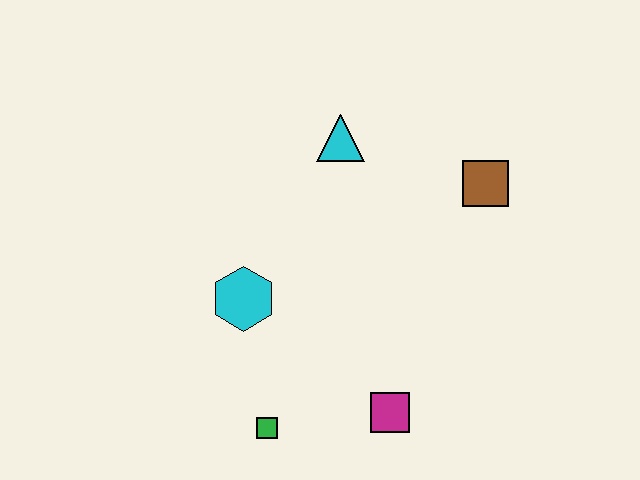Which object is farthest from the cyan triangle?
The green square is farthest from the cyan triangle.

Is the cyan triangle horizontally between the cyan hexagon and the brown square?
Yes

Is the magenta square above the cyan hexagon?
No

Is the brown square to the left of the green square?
No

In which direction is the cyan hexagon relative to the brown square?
The cyan hexagon is to the left of the brown square.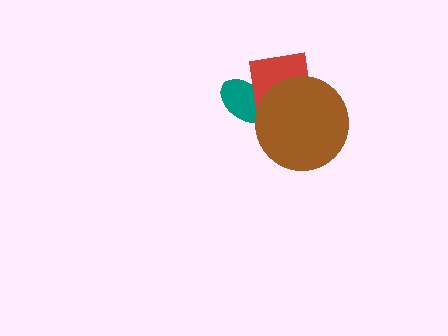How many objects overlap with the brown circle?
2 objects overlap with the brown circle.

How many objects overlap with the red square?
2 objects overlap with the red square.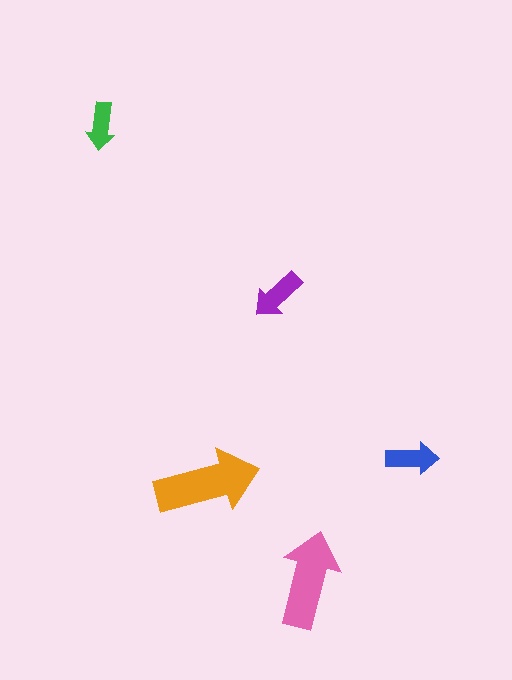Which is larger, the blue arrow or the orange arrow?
The orange one.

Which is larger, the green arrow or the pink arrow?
The pink one.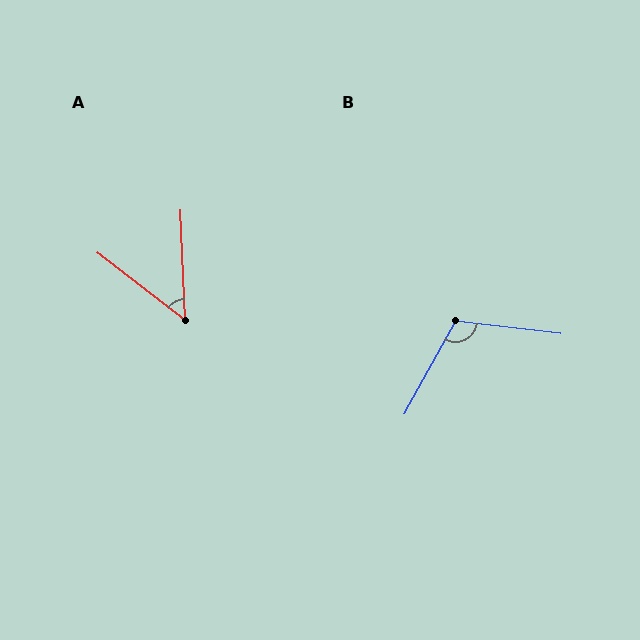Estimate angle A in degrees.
Approximately 50 degrees.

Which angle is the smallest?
A, at approximately 50 degrees.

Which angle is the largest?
B, at approximately 112 degrees.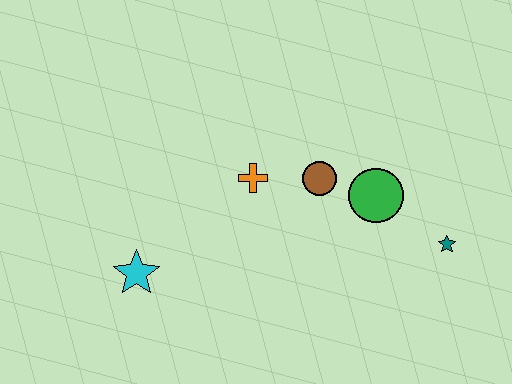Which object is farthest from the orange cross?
The teal star is farthest from the orange cross.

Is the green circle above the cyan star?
Yes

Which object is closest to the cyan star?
The orange cross is closest to the cyan star.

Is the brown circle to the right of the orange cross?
Yes